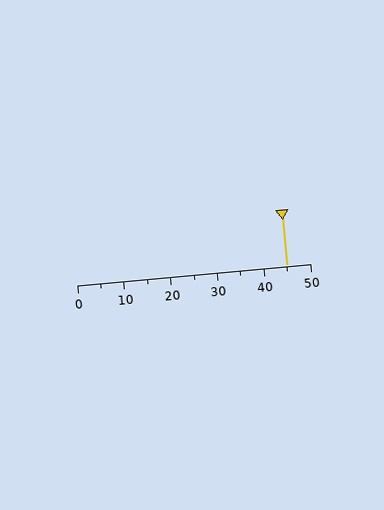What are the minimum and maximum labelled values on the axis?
The axis runs from 0 to 50.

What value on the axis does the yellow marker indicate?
The marker indicates approximately 45.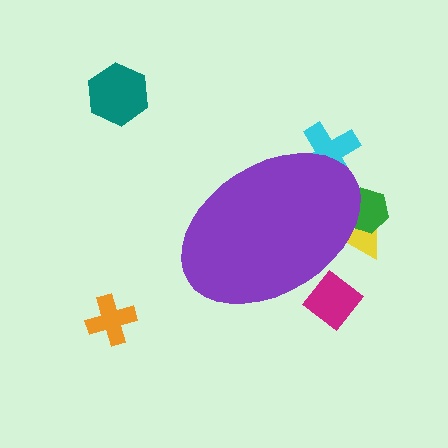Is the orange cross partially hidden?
No, the orange cross is fully visible.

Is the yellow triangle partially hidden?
Yes, the yellow triangle is partially hidden behind the purple ellipse.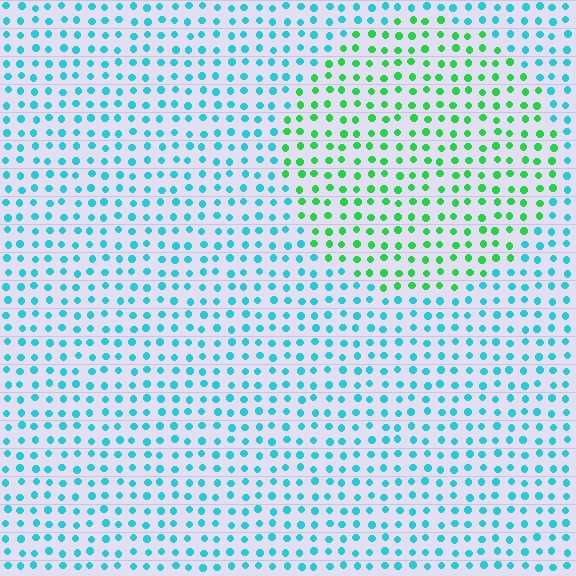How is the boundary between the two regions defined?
The boundary is defined purely by a slight shift in hue (about 53 degrees). Spacing, size, and orientation are identical on both sides.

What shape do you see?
I see a circle.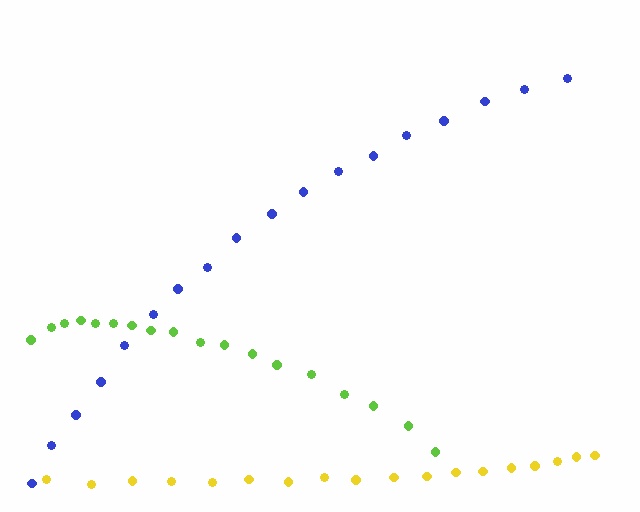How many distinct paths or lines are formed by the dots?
There are 3 distinct paths.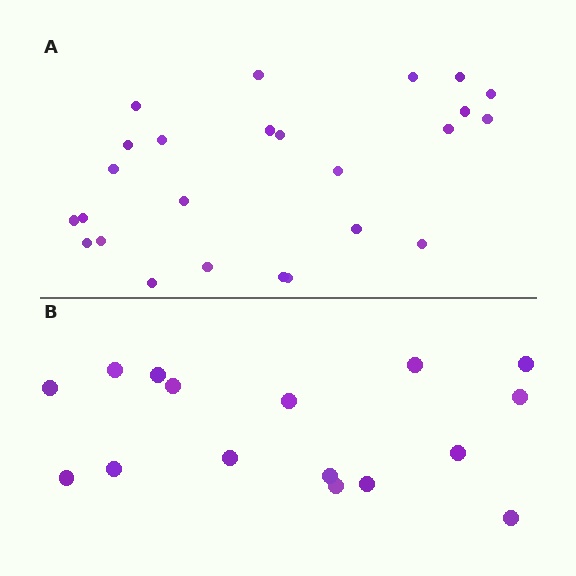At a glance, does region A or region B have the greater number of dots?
Region A (the top region) has more dots.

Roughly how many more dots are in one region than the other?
Region A has roughly 8 or so more dots than region B.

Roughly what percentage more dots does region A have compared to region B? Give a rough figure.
About 55% more.